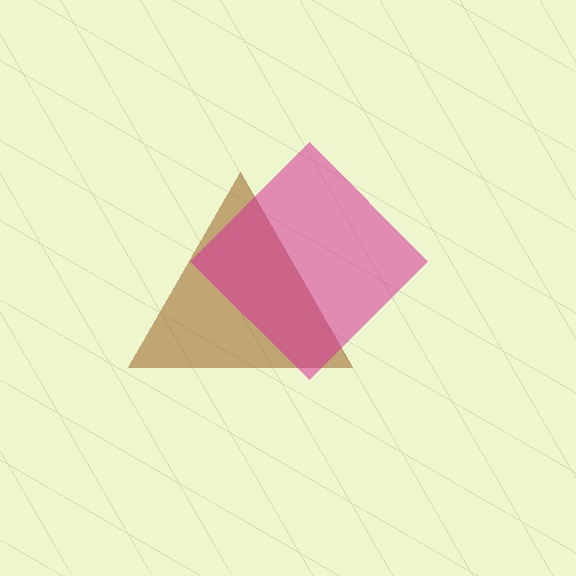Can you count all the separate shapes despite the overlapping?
Yes, there are 2 separate shapes.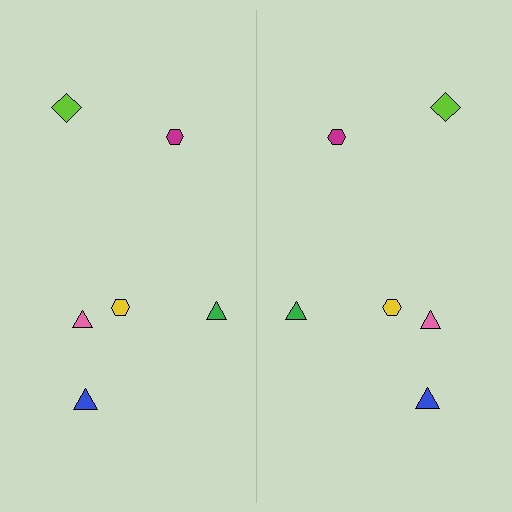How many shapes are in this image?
There are 12 shapes in this image.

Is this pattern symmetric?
Yes, this pattern has bilateral (reflection) symmetry.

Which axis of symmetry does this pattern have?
The pattern has a vertical axis of symmetry running through the center of the image.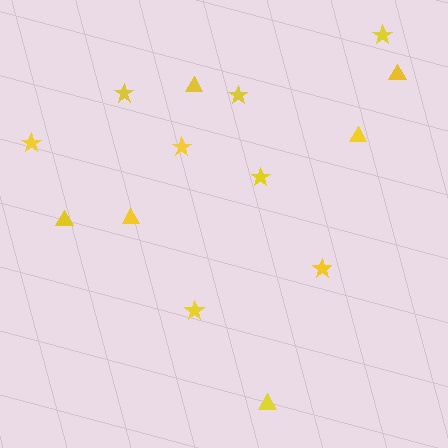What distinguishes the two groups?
There are 2 groups: one group of triangles (6) and one group of stars (8).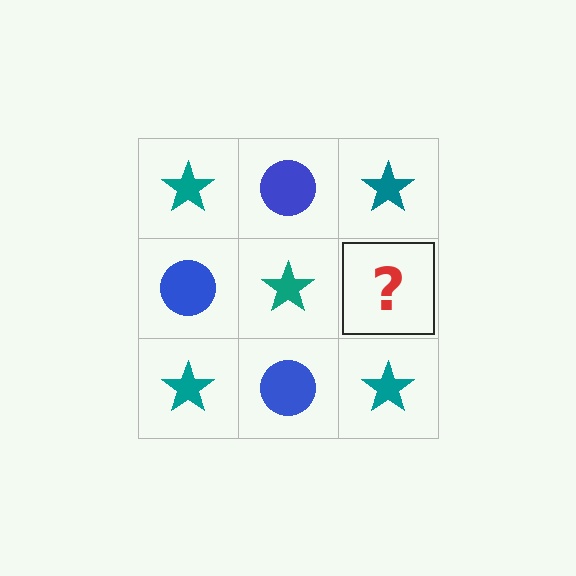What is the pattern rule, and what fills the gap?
The rule is that it alternates teal star and blue circle in a checkerboard pattern. The gap should be filled with a blue circle.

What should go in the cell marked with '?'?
The missing cell should contain a blue circle.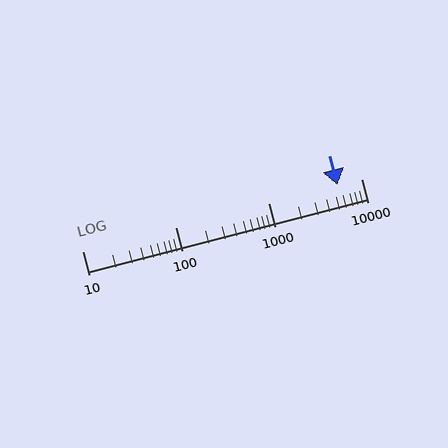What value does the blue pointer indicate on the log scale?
The pointer indicates approximately 5600.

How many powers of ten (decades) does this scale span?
The scale spans 3 decades, from 10 to 10000.